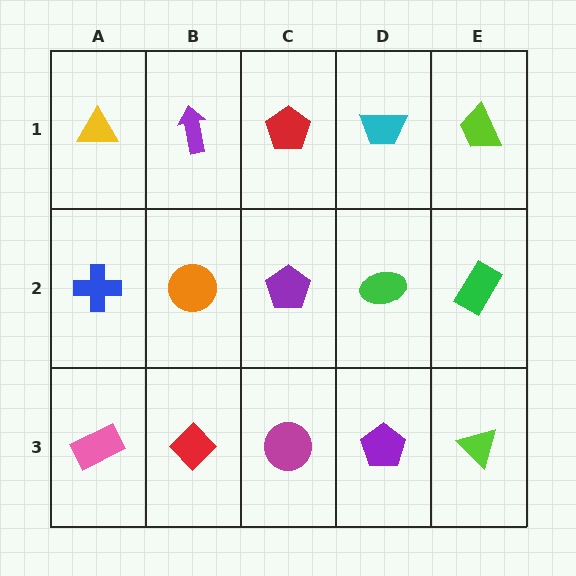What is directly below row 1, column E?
A green rectangle.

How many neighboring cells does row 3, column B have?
3.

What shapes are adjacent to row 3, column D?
A green ellipse (row 2, column D), a magenta circle (row 3, column C), a lime triangle (row 3, column E).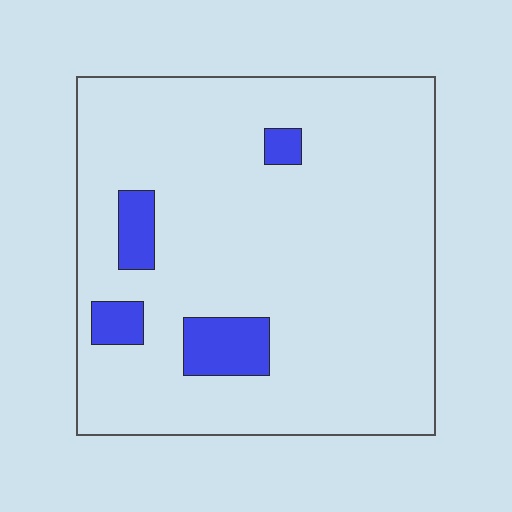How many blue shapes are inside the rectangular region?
4.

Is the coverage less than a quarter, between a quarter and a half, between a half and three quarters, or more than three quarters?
Less than a quarter.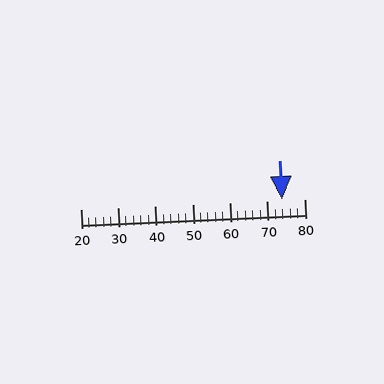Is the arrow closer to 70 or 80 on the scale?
The arrow is closer to 70.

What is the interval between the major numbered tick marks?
The major tick marks are spaced 10 units apart.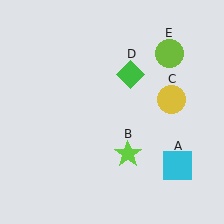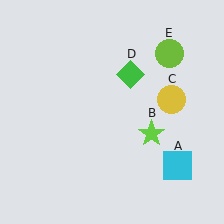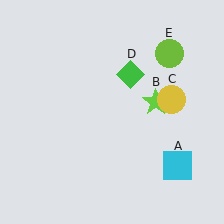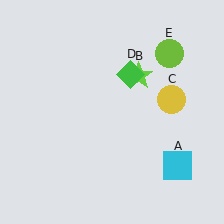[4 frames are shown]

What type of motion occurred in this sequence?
The lime star (object B) rotated counterclockwise around the center of the scene.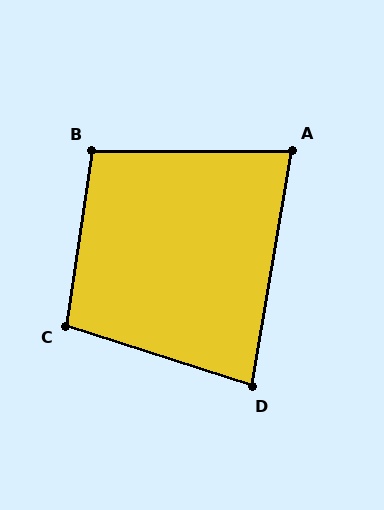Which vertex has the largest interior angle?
C, at approximately 100 degrees.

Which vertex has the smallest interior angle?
A, at approximately 80 degrees.